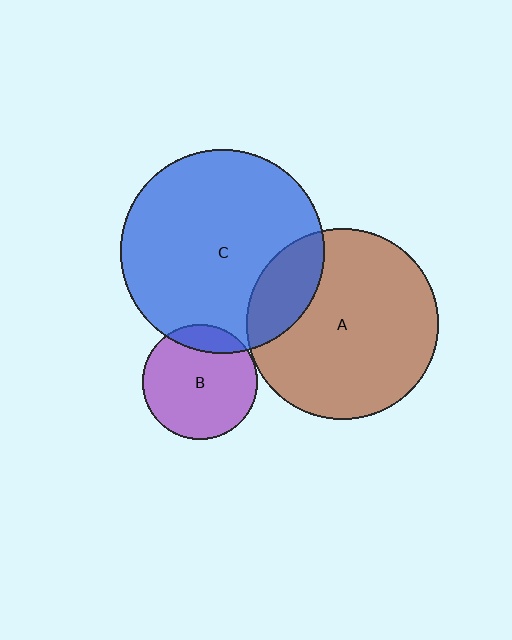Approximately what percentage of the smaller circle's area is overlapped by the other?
Approximately 20%.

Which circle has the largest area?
Circle C (blue).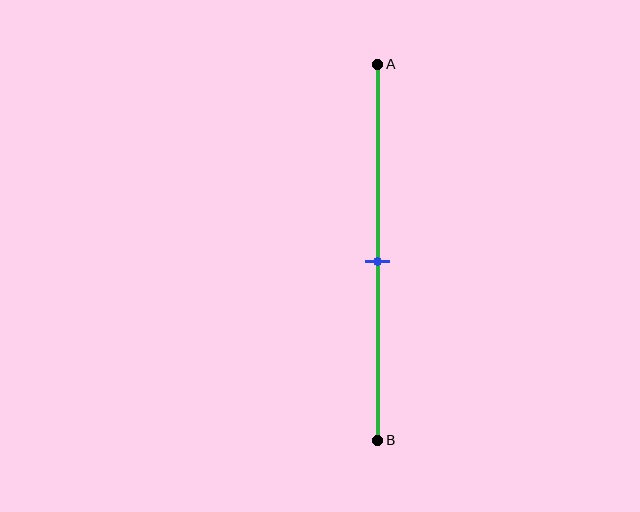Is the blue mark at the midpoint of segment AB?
Yes, the mark is approximately at the midpoint.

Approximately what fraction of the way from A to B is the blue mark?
The blue mark is approximately 55% of the way from A to B.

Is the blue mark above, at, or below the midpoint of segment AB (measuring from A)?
The blue mark is approximately at the midpoint of segment AB.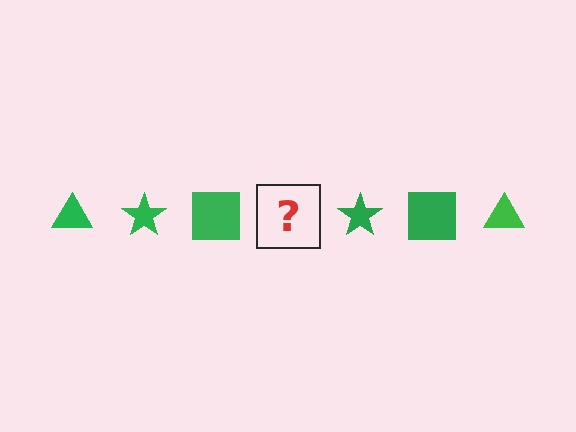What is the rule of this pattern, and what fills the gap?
The rule is that the pattern cycles through triangle, star, square shapes in green. The gap should be filled with a green triangle.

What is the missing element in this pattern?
The missing element is a green triangle.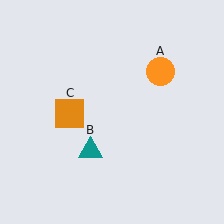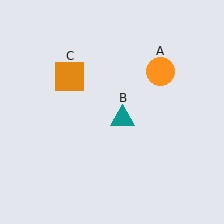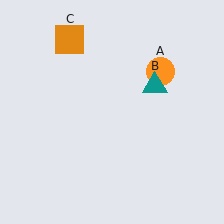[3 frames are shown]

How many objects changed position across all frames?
2 objects changed position: teal triangle (object B), orange square (object C).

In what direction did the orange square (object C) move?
The orange square (object C) moved up.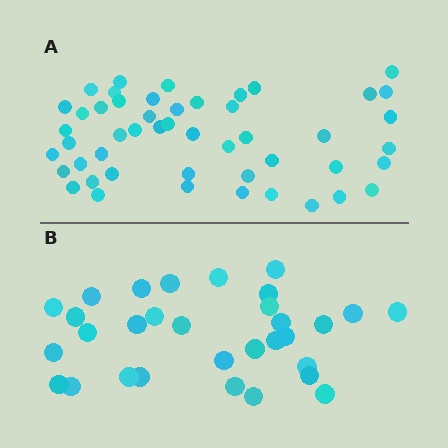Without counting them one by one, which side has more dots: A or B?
Region A (the top region) has more dots.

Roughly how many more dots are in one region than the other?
Region A has approximately 20 more dots than region B.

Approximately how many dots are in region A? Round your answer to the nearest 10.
About 50 dots. (The exact count is 49, which rounds to 50.)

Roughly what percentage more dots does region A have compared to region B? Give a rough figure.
About 60% more.